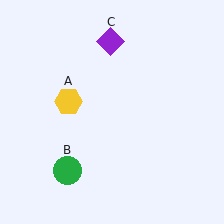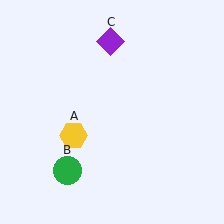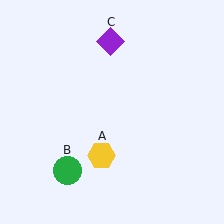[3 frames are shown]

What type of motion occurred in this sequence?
The yellow hexagon (object A) rotated counterclockwise around the center of the scene.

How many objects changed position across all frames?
1 object changed position: yellow hexagon (object A).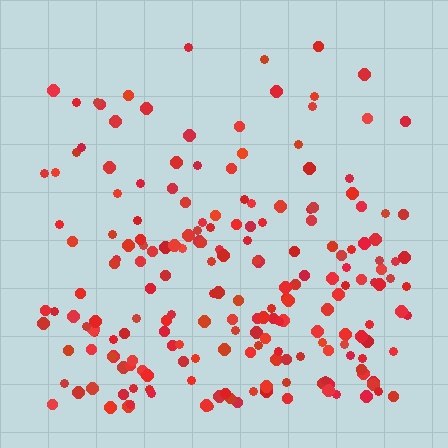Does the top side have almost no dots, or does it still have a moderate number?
Still a moderate number, just noticeably fewer than the bottom.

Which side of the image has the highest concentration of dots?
The bottom.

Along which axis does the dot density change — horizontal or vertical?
Vertical.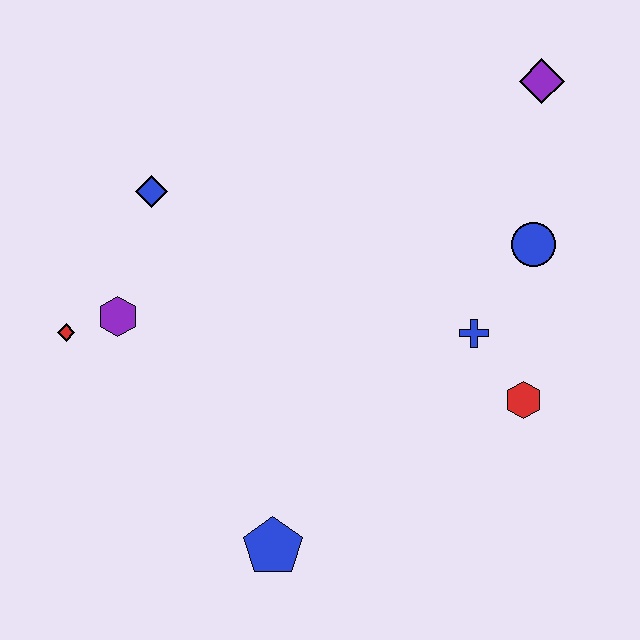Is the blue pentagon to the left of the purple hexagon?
No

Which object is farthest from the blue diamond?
The red hexagon is farthest from the blue diamond.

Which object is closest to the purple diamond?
The blue circle is closest to the purple diamond.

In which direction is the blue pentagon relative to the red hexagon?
The blue pentagon is to the left of the red hexagon.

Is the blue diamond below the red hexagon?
No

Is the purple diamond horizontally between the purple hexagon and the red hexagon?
No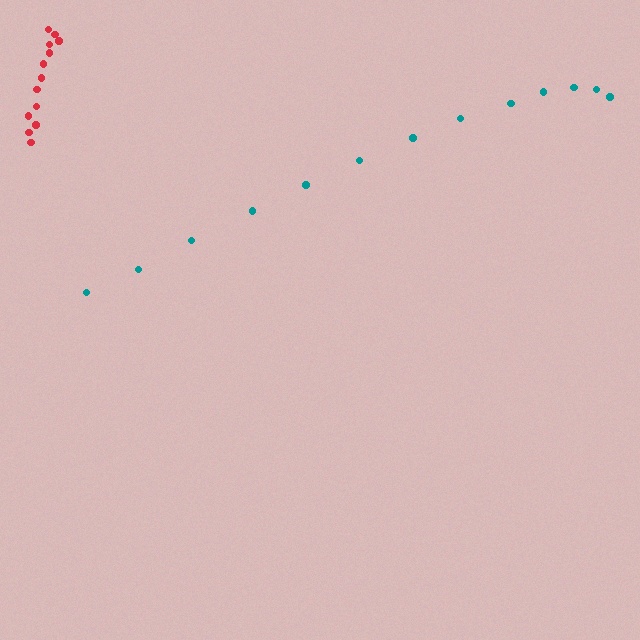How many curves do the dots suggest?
There are 2 distinct paths.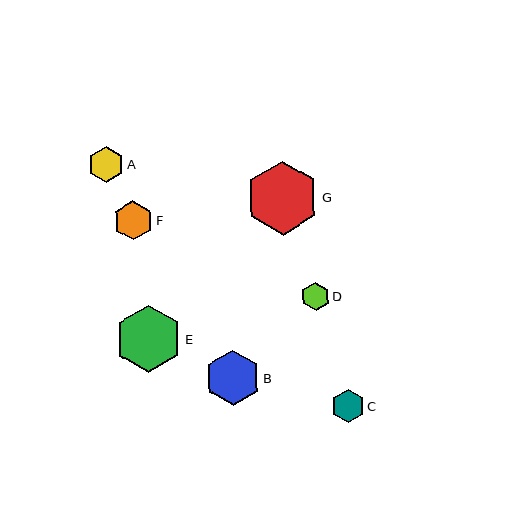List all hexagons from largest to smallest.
From largest to smallest: G, E, B, F, A, C, D.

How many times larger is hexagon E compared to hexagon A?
Hexagon E is approximately 1.9 times the size of hexagon A.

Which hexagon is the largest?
Hexagon G is the largest with a size of approximately 74 pixels.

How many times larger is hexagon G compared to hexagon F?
Hexagon G is approximately 1.9 times the size of hexagon F.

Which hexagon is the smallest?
Hexagon D is the smallest with a size of approximately 28 pixels.